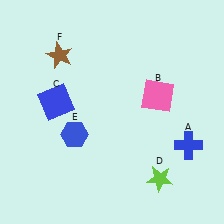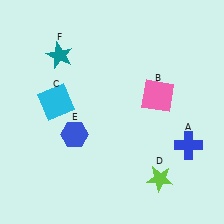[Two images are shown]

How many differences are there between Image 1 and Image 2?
There are 2 differences between the two images.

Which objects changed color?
C changed from blue to cyan. F changed from brown to teal.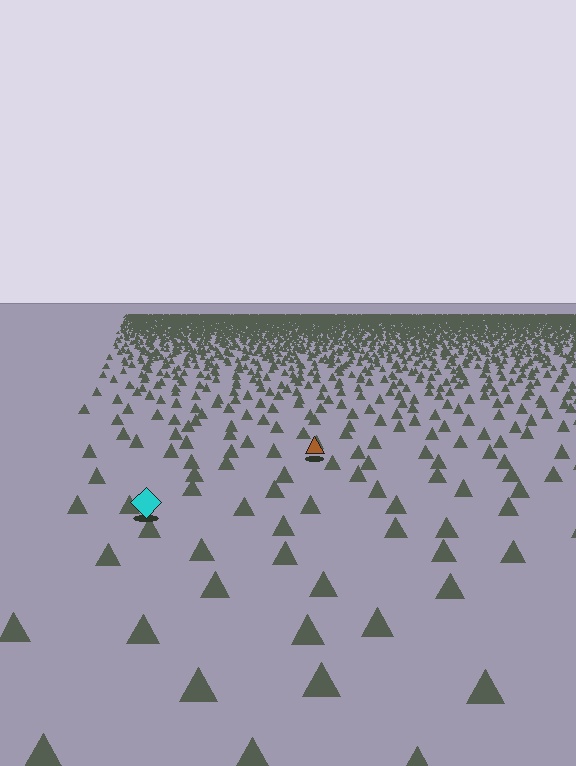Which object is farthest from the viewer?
The brown triangle is farthest from the viewer. It appears smaller and the ground texture around it is denser.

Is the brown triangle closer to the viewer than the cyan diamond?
No. The cyan diamond is closer — you can tell from the texture gradient: the ground texture is coarser near it.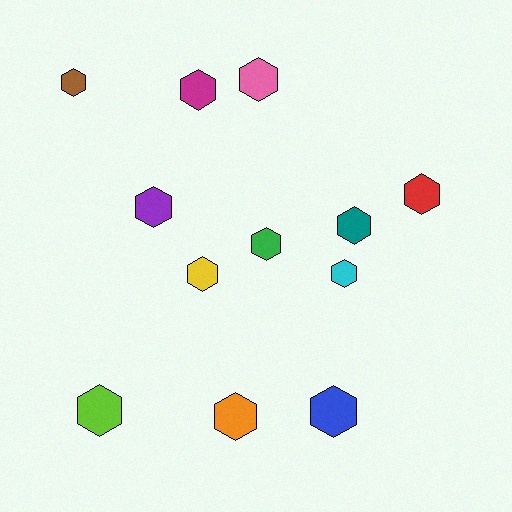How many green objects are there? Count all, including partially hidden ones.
There is 1 green object.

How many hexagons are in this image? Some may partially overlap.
There are 12 hexagons.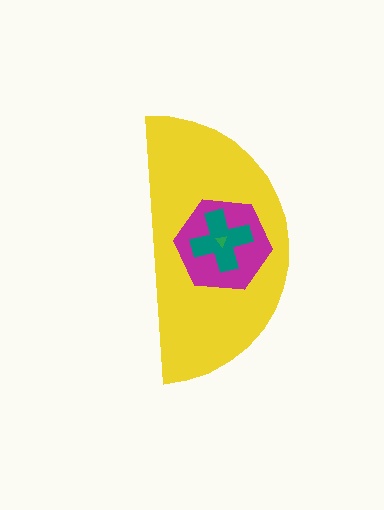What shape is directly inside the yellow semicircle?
The magenta hexagon.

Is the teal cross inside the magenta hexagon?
Yes.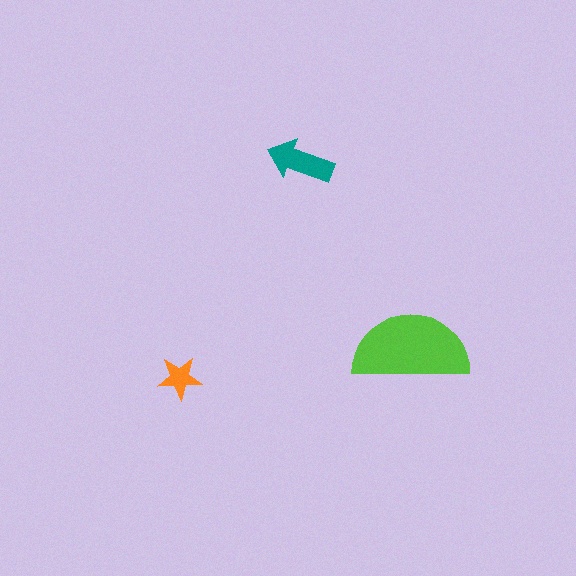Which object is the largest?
The lime semicircle.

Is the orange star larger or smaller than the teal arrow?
Smaller.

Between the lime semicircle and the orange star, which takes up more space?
The lime semicircle.